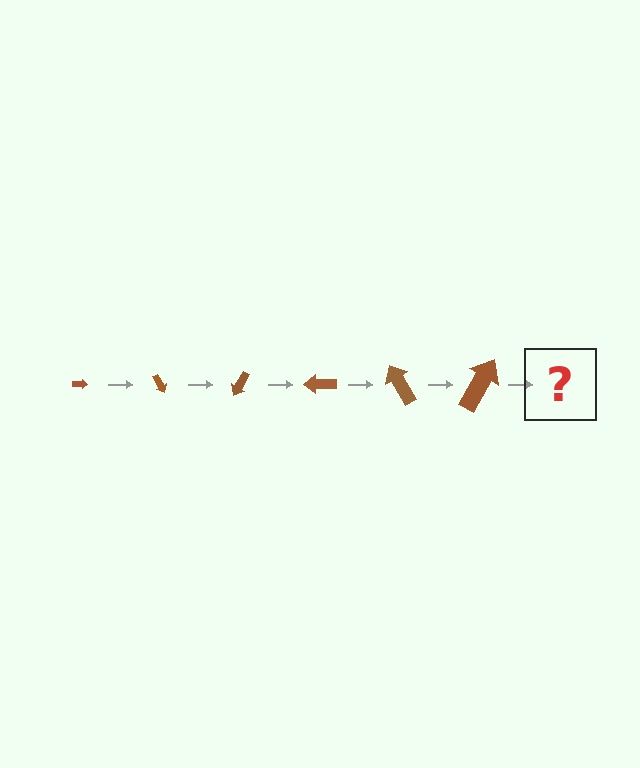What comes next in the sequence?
The next element should be an arrow, larger than the previous one and rotated 360 degrees from the start.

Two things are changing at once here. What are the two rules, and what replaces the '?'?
The two rules are that the arrow grows larger each step and it rotates 60 degrees each step. The '?' should be an arrow, larger than the previous one and rotated 360 degrees from the start.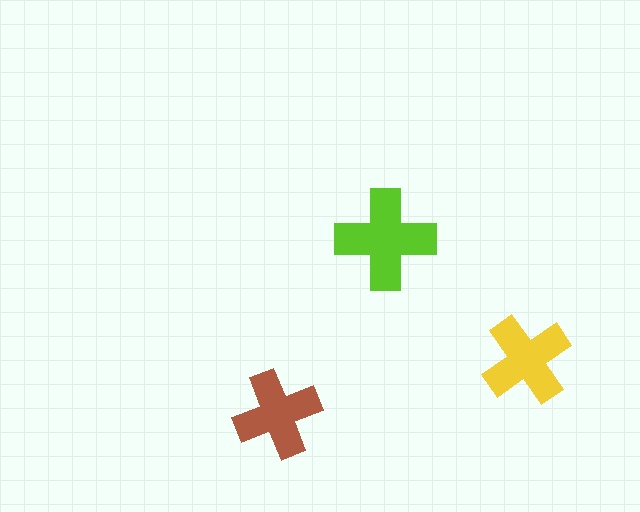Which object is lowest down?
The brown cross is bottommost.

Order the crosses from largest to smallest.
the lime one, the yellow one, the brown one.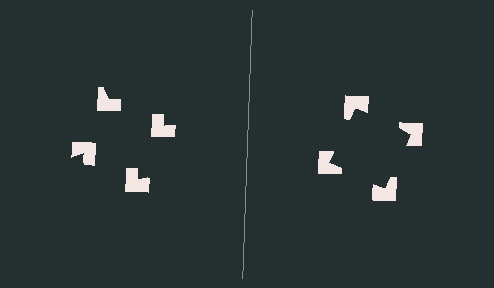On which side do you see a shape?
An illusory square appears on the right side. On the left side the wedge cuts are rotated, so no coherent shape forms.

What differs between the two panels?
The notched squares are positioned identically on both sides; only the wedge orientations differ. On the right they align to a square; on the left they are misaligned.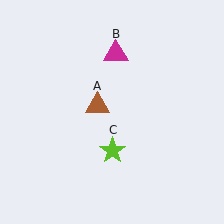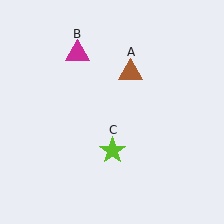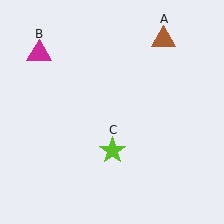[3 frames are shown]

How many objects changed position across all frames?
2 objects changed position: brown triangle (object A), magenta triangle (object B).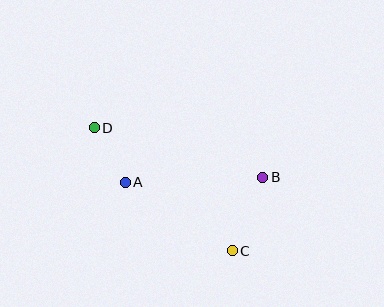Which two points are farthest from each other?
Points C and D are farthest from each other.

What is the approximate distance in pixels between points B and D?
The distance between B and D is approximately 175 pixels.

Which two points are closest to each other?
Points A and D are closest to each other.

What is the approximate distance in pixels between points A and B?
The distance between A and B is approximately 137 pixels.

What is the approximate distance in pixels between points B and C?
The distance between B and C is approximately 80 pixels.